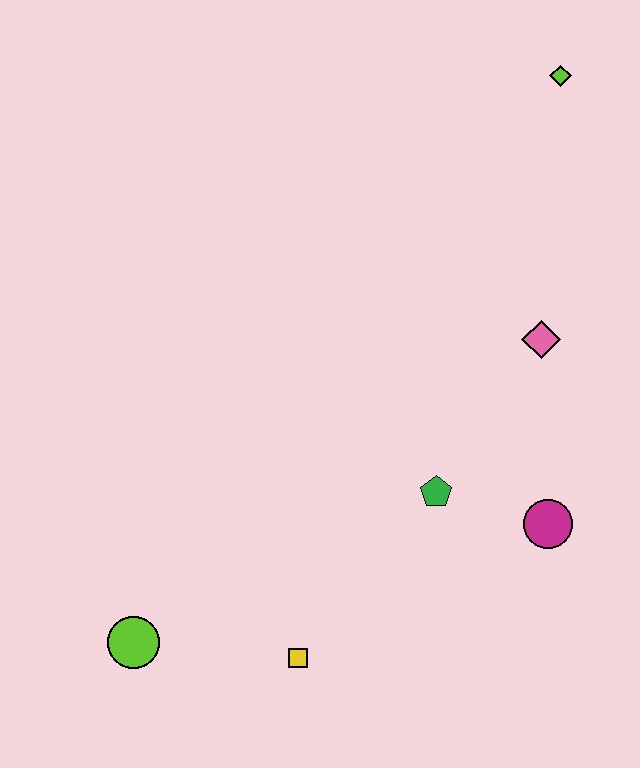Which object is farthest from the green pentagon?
The lime diamond is farthest from the green pentagon.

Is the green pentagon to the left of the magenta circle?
Yes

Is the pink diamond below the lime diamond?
Yes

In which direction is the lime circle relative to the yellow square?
The lime circle is to the left of the yellow square.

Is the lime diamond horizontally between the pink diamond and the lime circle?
No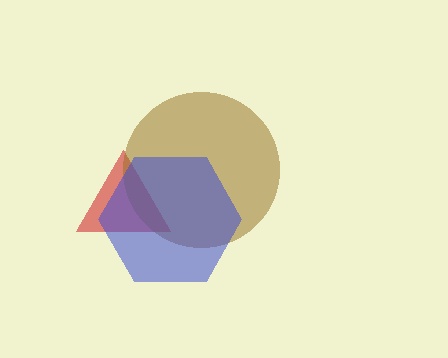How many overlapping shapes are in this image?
There are 3 overlapping shapes in the image.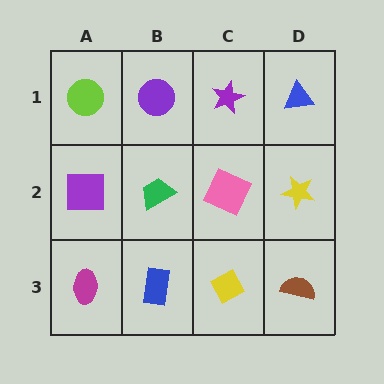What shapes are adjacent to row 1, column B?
A green trapezoid (row 2, column B), a lime circle (row 1, column A), a purple star (row 1, column C).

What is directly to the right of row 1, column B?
A purple star.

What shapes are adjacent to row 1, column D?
A yellow star (row 2, column D), a purple star (row 1, column C).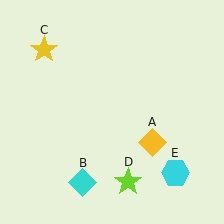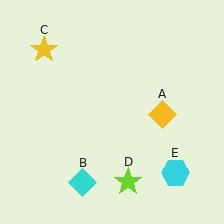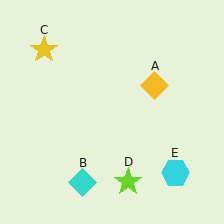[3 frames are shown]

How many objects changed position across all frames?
1 object changed position: yellow diamond (object A).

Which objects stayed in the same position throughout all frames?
Cyan diamond (object B) and yellow star (object C) and lime star (object D) and cyan hexagon (object E) remained stationary.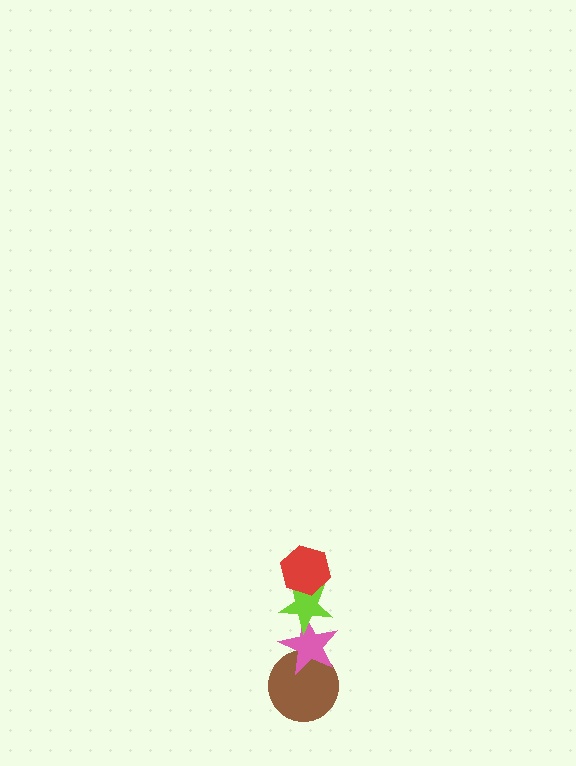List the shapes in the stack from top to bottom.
From top to bottom: the red hexagon, the lime star, the pink star, the brown circle.